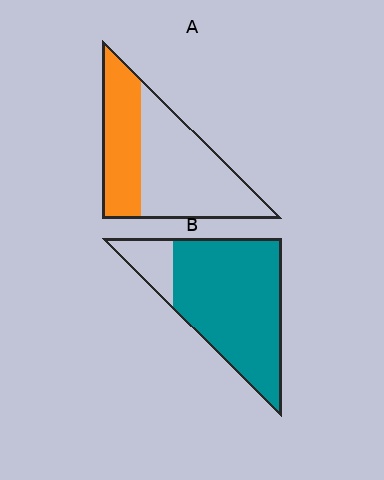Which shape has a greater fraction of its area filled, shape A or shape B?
Shape B.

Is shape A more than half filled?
No.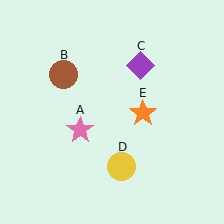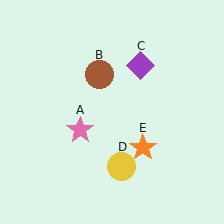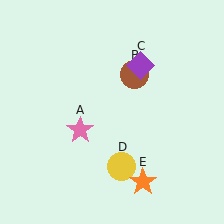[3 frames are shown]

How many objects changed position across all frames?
2 objects changed position: brown circle (object B), orange star (object E).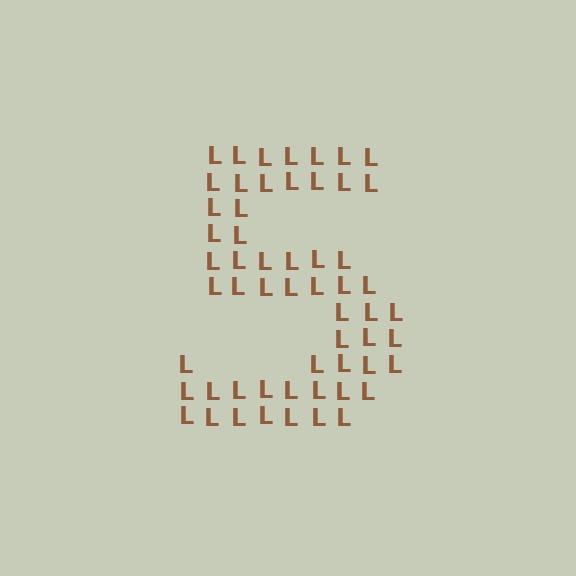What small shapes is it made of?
It is made of small letter L's.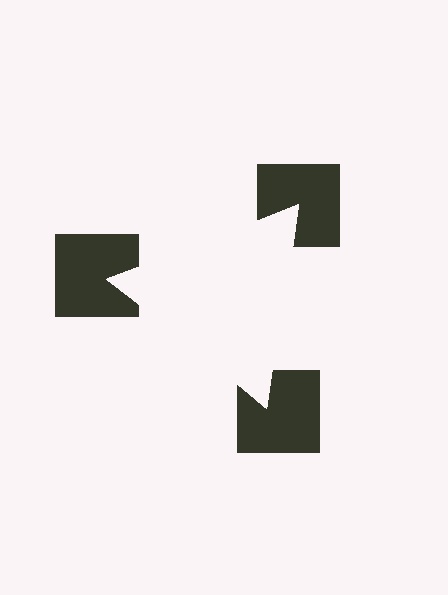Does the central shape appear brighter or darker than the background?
It typically appears slightly brighter than the background, even though no actual brightness change is drawn.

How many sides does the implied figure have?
3 sides.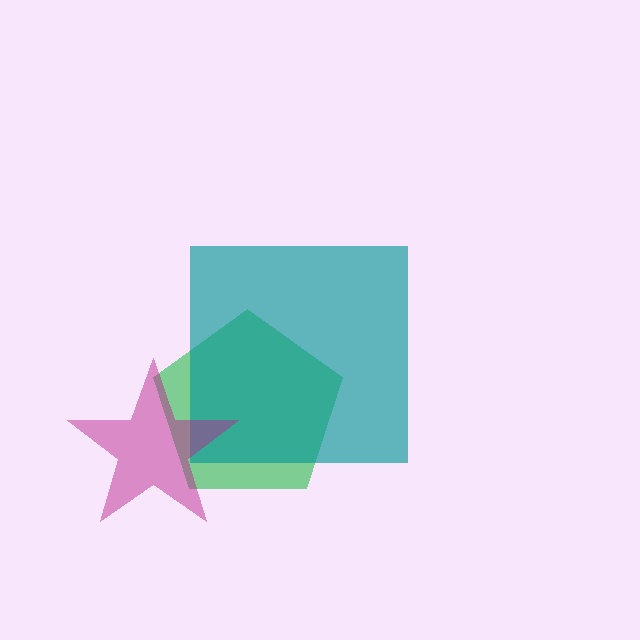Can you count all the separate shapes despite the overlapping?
Yes, there are 3 separate shapes.